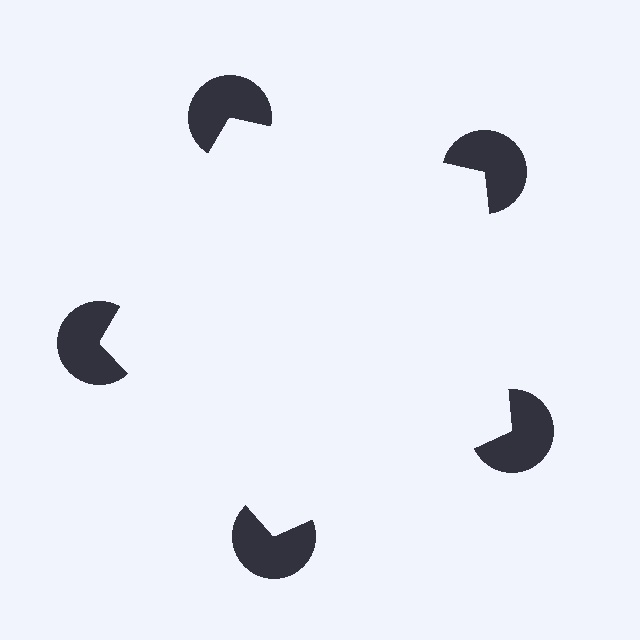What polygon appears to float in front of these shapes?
An illusory pentagon — its edges are inferred from the aligned wedge cuts in the pac-man discs, not physically drawn.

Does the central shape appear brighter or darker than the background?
It typically appears slightly brighter than the background, even though no actual brightness change is drawn.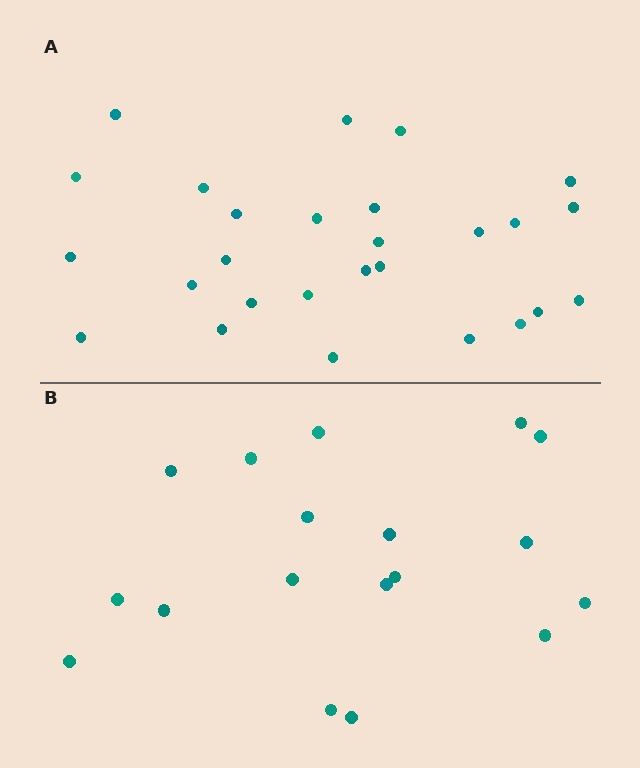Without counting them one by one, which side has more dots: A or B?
Region A (the top region) has more dots.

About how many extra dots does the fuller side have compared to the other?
Region A has roughly 8 or so more dots than region B.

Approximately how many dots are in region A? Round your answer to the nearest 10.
About 30 dots. (The exact count is 27, which rounds to 30.)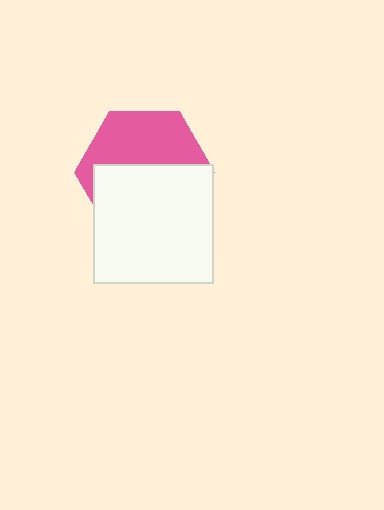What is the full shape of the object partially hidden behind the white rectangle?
The partially hidden object is a pink hexagon.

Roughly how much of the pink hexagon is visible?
A small part of it is visible (roughly 44%).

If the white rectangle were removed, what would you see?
You would see the complete pink hexagon.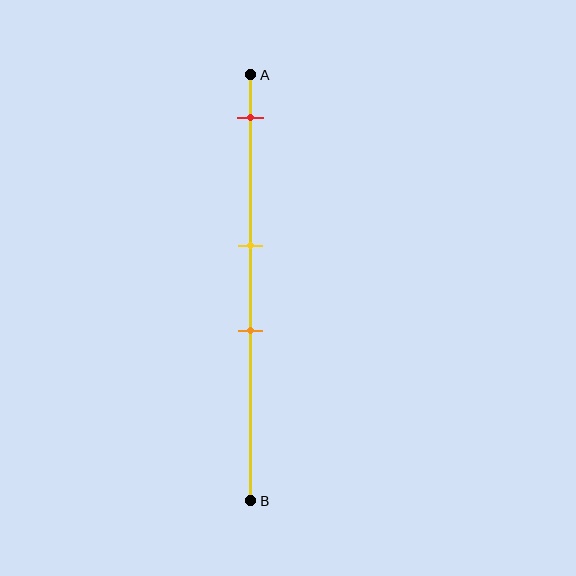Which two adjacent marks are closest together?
The yellow and orange marks are the closest adjacent pair.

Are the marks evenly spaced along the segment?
No, the marks are not evenly spaced.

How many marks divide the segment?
There are 3 marks dividing the segment.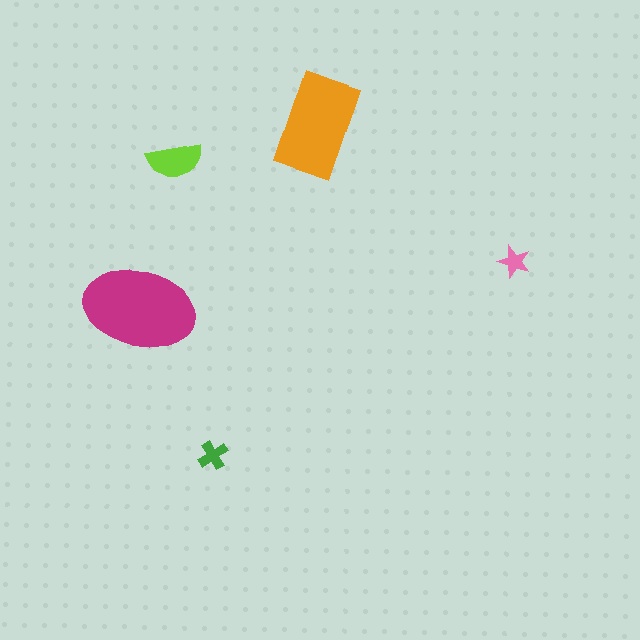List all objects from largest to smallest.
The magenta ellipse, the orange rectangle, the lime semicircle, the green cross, the pink star.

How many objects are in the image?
There are 5 objects in the image.